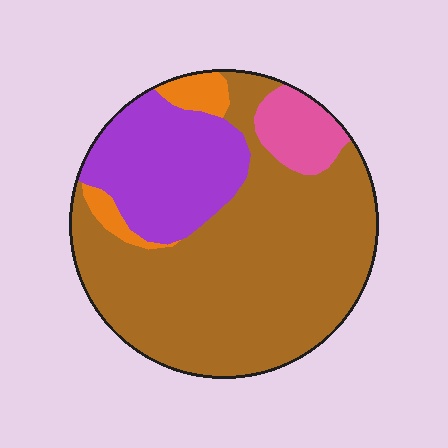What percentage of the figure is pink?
Pink covers roughly 10% of the figure.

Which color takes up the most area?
Brown, at roughly 65%.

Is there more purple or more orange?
Purple.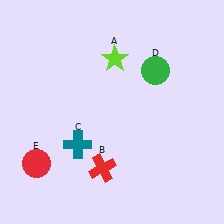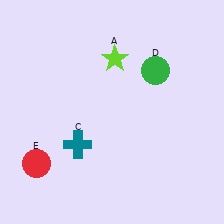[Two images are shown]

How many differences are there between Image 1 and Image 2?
There is 1 difference between the two images.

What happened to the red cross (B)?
The red cross (B) was removed in Image 2. It was in the bottom-left area of Image 1.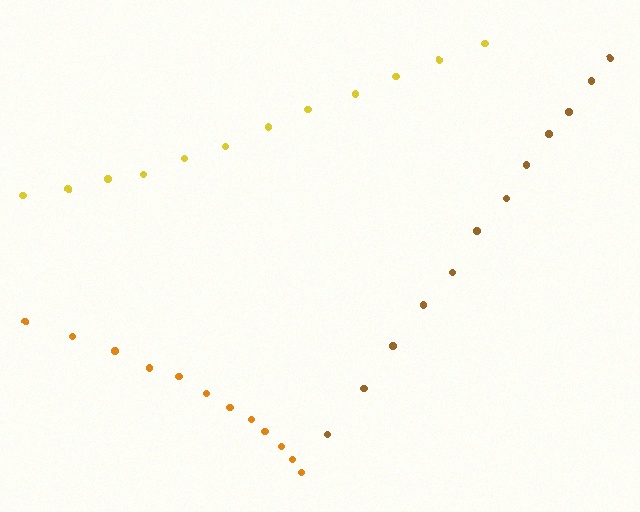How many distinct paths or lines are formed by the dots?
There are 3 distinct paths.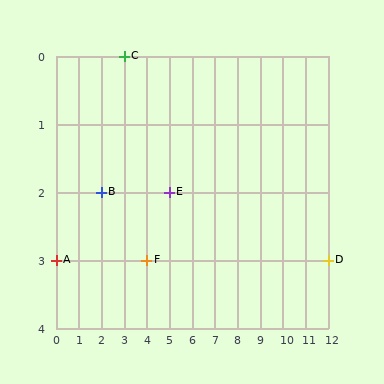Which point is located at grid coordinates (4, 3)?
Point F is at (4, 3).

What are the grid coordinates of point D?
Point D is at grid coordinates (12, 3).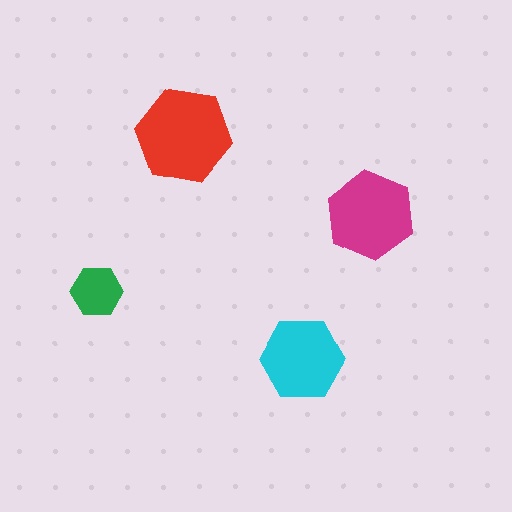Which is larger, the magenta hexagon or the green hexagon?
The magenta one.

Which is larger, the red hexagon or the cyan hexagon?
The red one.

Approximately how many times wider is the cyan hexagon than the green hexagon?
About 1.5 times wider.